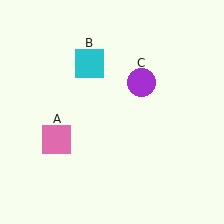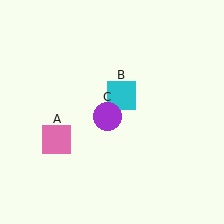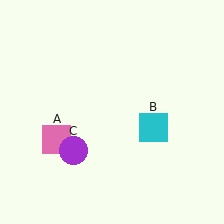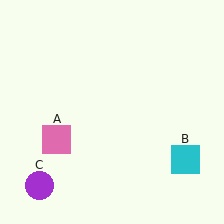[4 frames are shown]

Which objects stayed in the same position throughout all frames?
Pink square (object A) remained stationary.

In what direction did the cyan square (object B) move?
The cyan square (object B) moved down and to the right.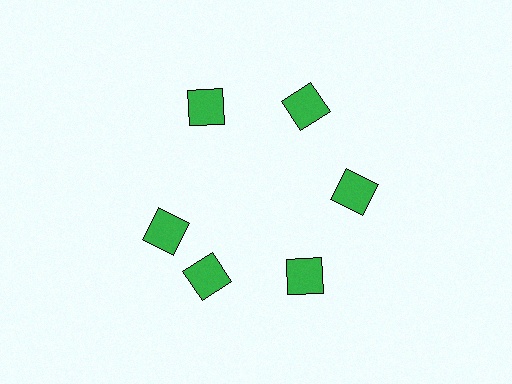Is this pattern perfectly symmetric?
No. The 6 green diamonds are arranged in a ring, but one element near the 9 o'clock position is rotated out of alignment along the ring, breaking the 6-fold rotational symmetry.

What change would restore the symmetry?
The symmetry would be restored by rotating it back into even spacing with its neighbors so that all 6 diamonds sit at equal angles and equal distance from the center.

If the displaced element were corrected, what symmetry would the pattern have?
It would have 6-fold rotational symmetry — the pattern would map onto itself every 60 degrees.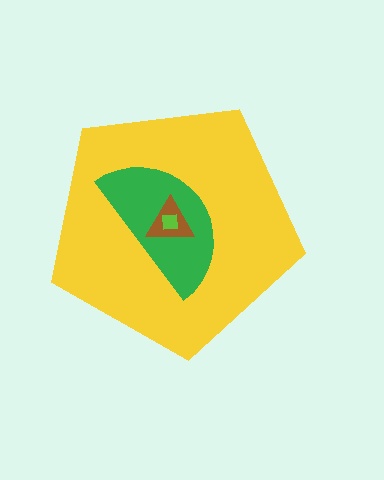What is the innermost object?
The lime square.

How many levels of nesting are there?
4.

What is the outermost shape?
The yellow pentagon.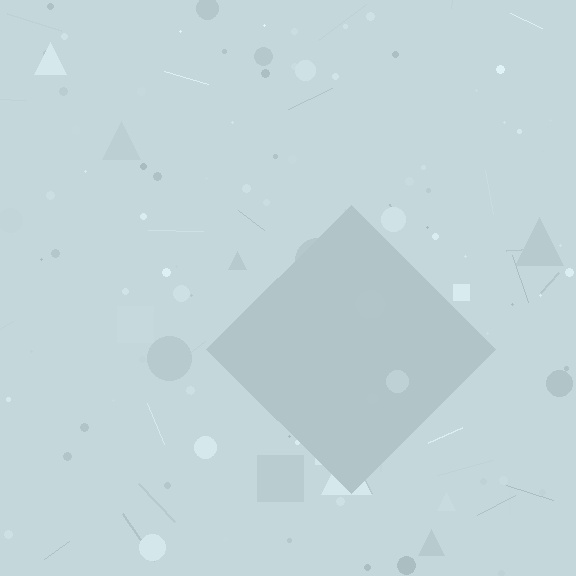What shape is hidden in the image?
A diamond is hidden in the image.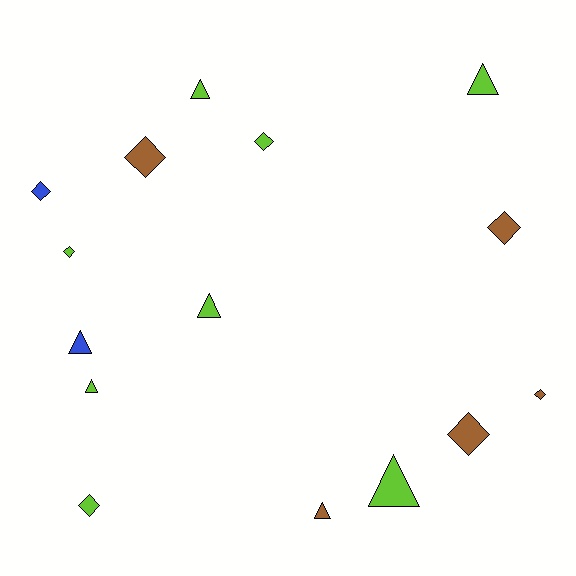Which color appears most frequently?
Lime, with 8 objects.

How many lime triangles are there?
There are 5 lime triangles.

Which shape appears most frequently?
Diamond, with 8 objects.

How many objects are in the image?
There are 15 objects.